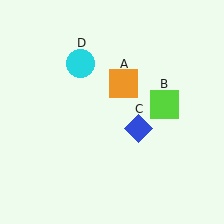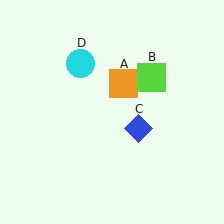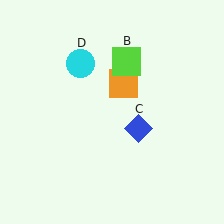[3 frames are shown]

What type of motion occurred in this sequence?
The lime square (object B) rotated counterclockwise around the center of the scene.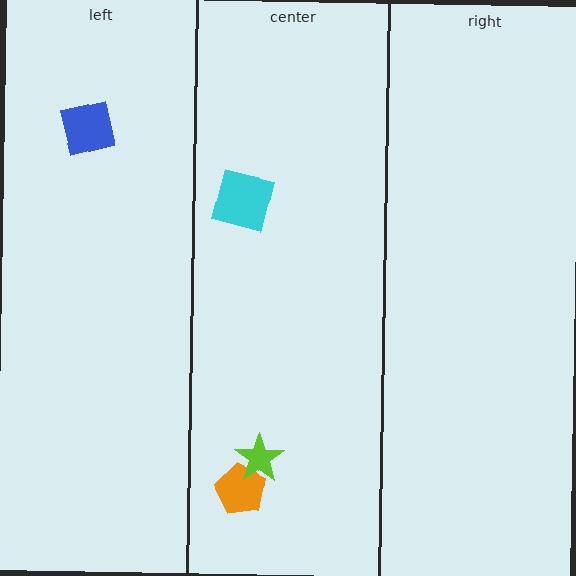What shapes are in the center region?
The orange pentagon, the cyan square, the lime star.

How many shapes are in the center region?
3.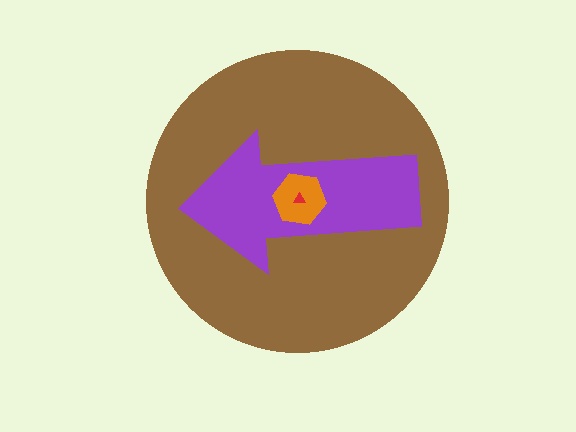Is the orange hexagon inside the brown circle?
Yes.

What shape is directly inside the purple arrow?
The orange hexagon.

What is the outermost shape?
The brown circle.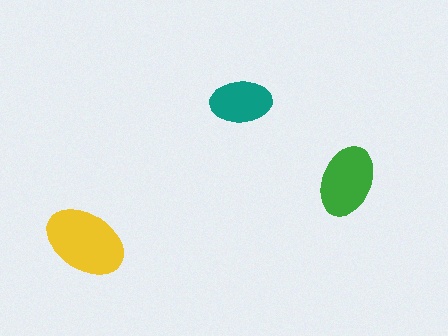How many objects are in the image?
There are 3 objects in the image.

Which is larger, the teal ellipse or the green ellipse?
The green one.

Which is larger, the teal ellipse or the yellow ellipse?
The yellow one.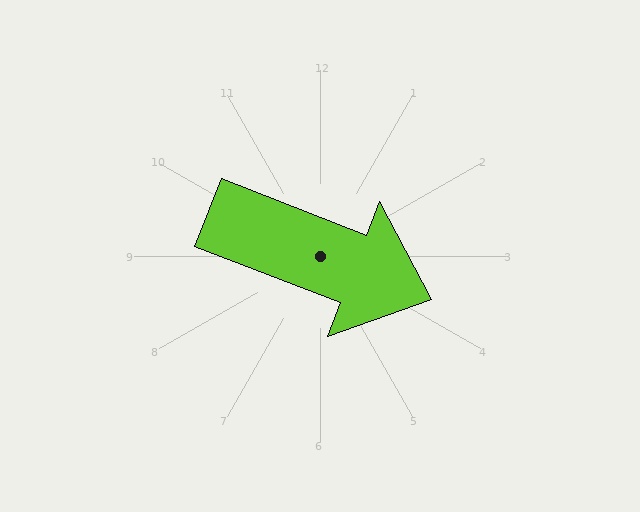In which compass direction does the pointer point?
East.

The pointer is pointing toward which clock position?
Roughly 4 o'clock.